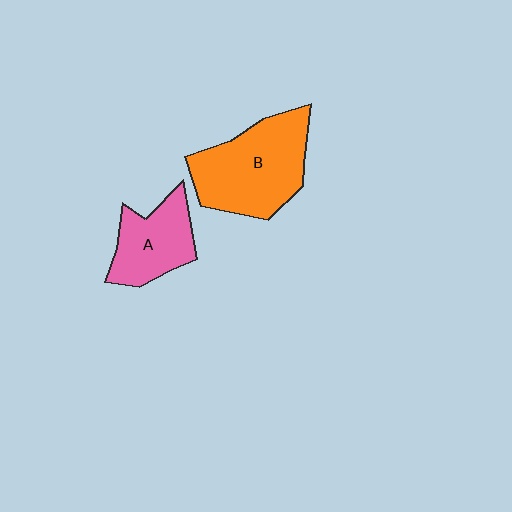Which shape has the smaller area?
Shape A (pink).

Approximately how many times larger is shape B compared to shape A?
Approximately 1.6 times.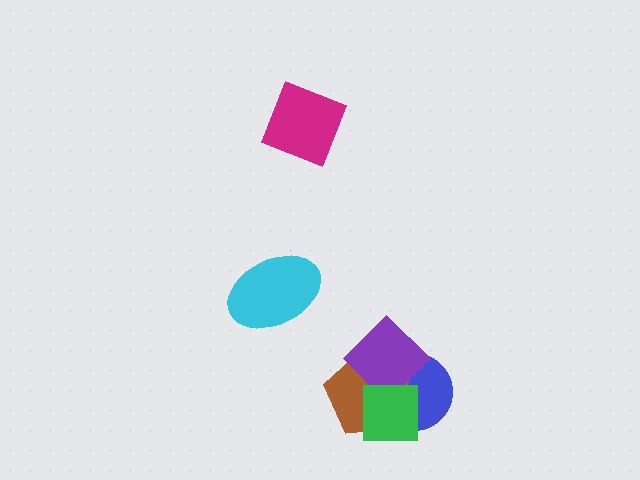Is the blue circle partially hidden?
Yes, it is partially covered by another shape.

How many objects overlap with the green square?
3 objects overlap with the green square.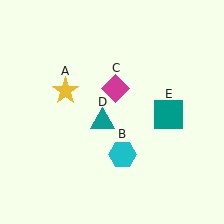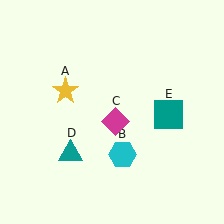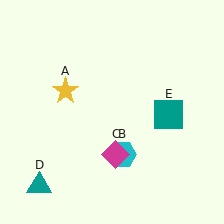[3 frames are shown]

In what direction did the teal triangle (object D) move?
The teal triangle (object D) moved down and to the left.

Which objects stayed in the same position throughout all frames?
Yellow star (object A) and cyan hexagon (object B) and teal square (object E) remained stationary.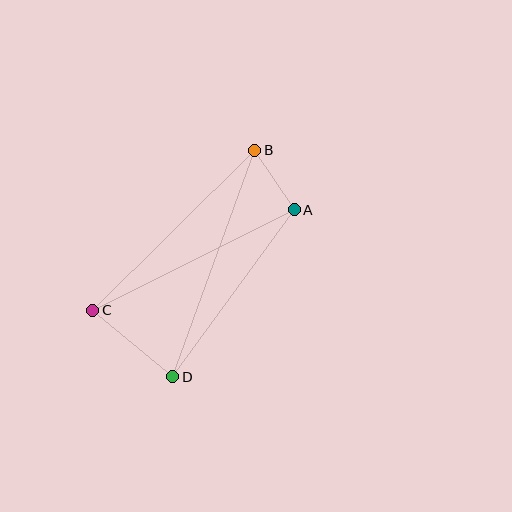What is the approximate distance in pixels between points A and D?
The distance between A and D is approximately 207 pixels.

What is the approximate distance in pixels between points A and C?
The distance between A and C is approximately 225 pixels.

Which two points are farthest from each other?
Points B and D are farthest from each other.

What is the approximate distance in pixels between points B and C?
The distance between B and C is approximately 228 pixels.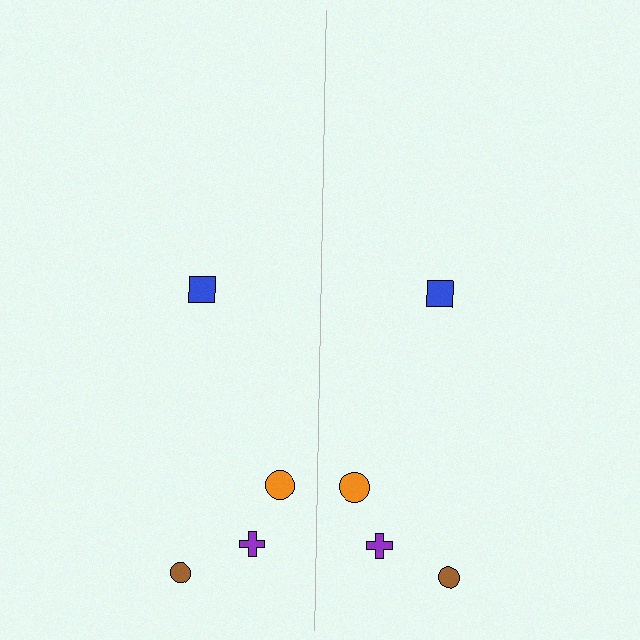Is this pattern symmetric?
Yes, this pattern has bilateral (reflection) symmetry.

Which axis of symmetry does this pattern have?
The pattern has a vertical axis of symmetry running through the center of the image.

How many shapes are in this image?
There are 8 shapes in this image.